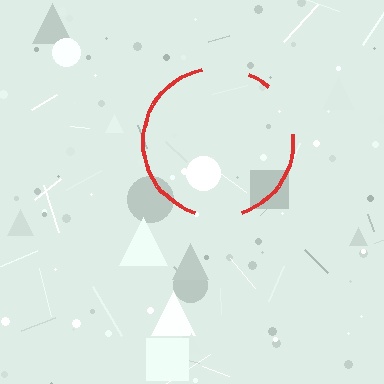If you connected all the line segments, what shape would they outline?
They would outline a circle.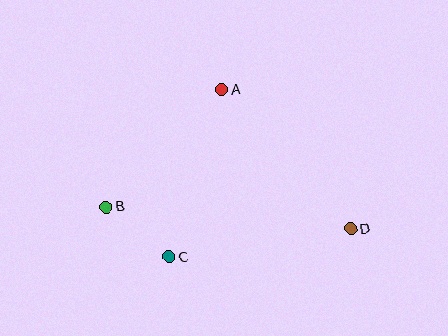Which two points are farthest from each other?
Points B and D are farthest from each other.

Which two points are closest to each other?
Points B and C are closest to each other.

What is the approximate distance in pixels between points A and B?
The distance between A and B is approximately 164 pixels.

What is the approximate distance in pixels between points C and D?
The distance between C and D is approximately 184 pixels.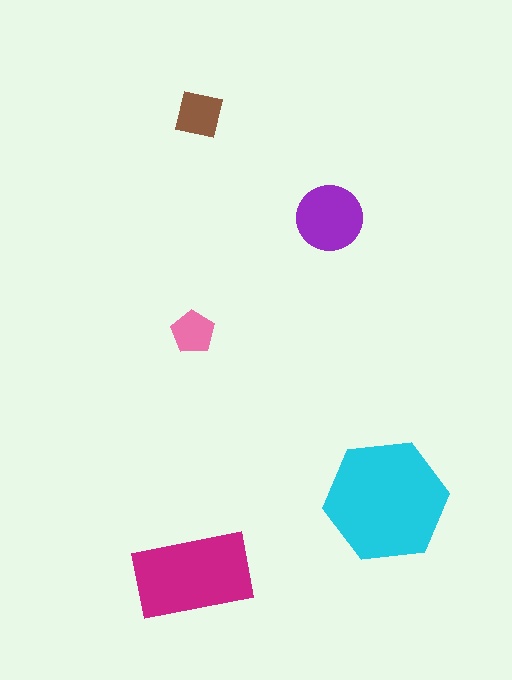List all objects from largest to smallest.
The cyan hexagon, the magenta rectangle, the purple circle, the brown square, the pink pentagon.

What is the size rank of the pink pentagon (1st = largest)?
5th.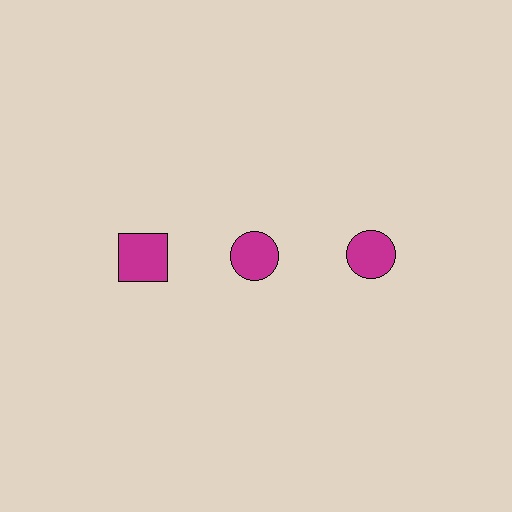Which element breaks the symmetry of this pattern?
The magenta square in the top row, leftmost column breaks the symmetry. All other shapes are magenta circles.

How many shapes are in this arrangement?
There are 3 shapes arranged in a grid pattern.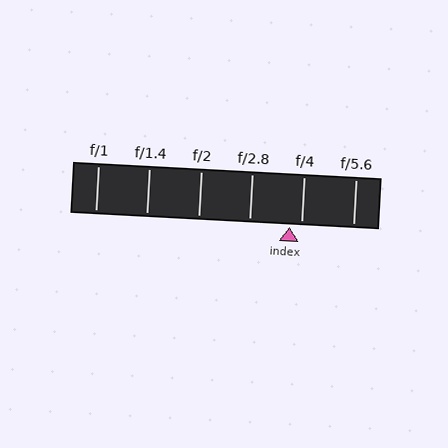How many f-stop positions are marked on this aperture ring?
There are 6 f-stop positions marked.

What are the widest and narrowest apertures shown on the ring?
The widest aperture shown is f/1 and the narrowest is f/5.6.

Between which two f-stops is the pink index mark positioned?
The index mark is between f/2.8 and f/4.